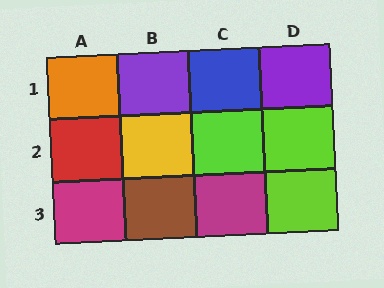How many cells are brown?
1 cell is brown.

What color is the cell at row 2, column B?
Yellow.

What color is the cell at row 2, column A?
Red.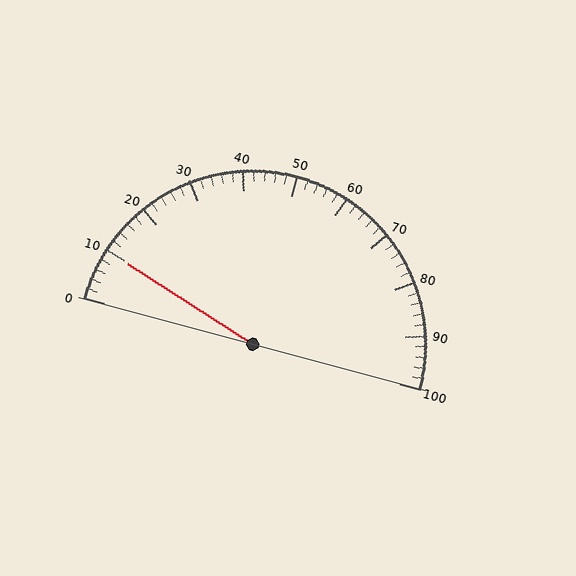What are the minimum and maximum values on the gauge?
The gauge ranges from 0 to 100.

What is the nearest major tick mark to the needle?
The nearest major tick mark is 10.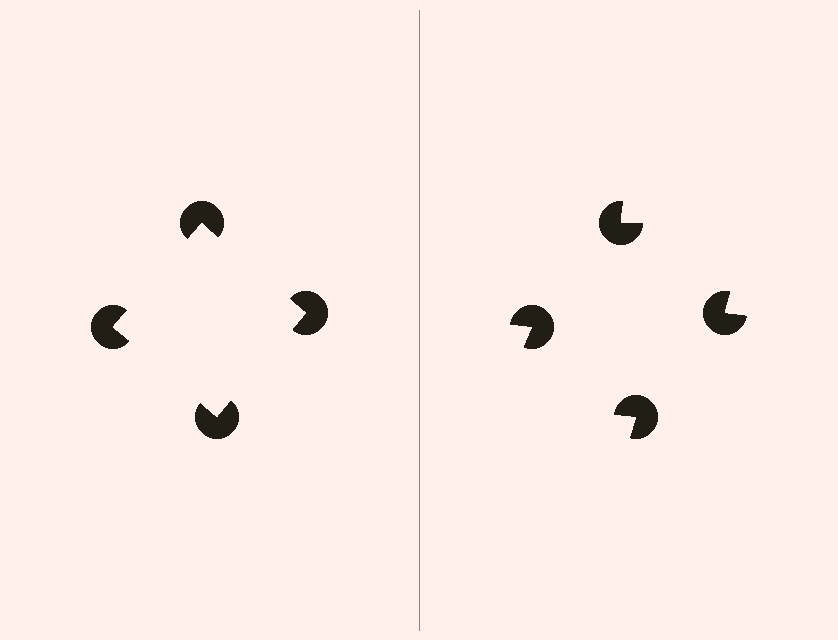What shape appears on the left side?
An illusory square.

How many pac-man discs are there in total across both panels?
8 — 4 on each side.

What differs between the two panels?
The pac-man discs are positioned identically on both sides; only the wedge orientations differ. On the left they align to a square; on the right they are misaligned.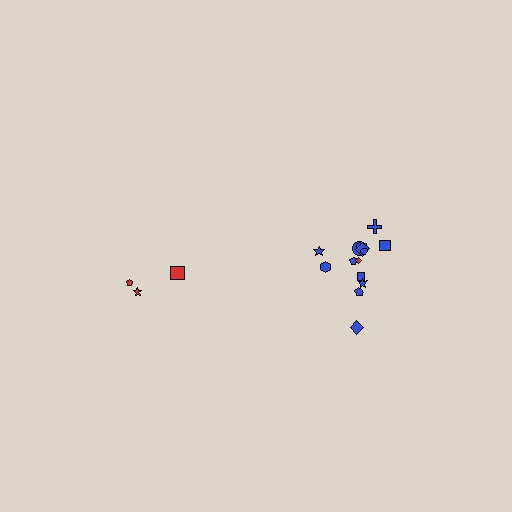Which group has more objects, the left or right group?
The right group.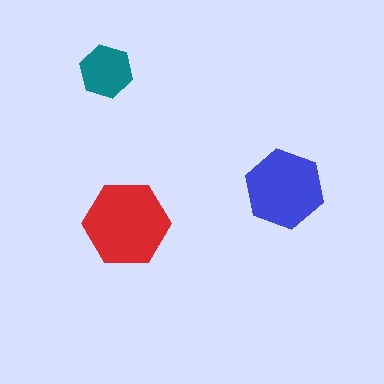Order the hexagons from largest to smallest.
the red one, the blue one, the teal one.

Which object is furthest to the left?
The teal hexagon is leftmost.